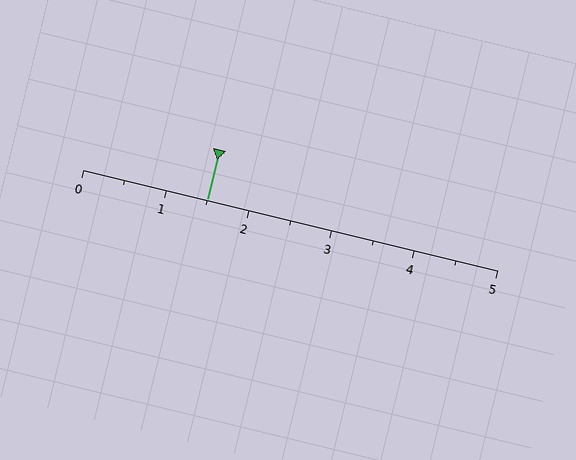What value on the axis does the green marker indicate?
The marker indicates approximately 1.5.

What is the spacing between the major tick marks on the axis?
The major ticks are spaced 1 apart.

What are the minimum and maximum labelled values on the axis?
The axis runs from 0 to 5.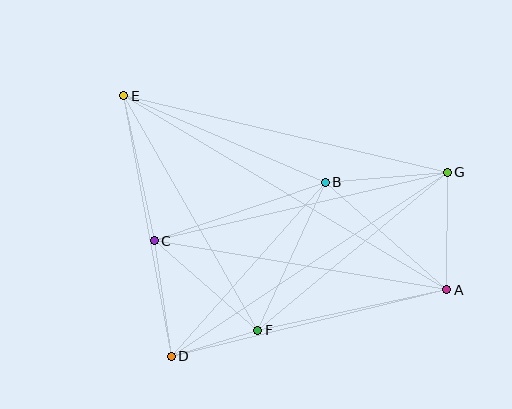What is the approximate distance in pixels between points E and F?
The distance between E and F is approximately 270 pixels.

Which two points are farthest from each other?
Points A and E are farthest from each other.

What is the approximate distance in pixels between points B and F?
The distance between B and F is approximately 163 pixels.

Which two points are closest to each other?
Points D and F are closest to each other.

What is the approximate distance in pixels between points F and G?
The distance between F and G is approximately 247 pixels.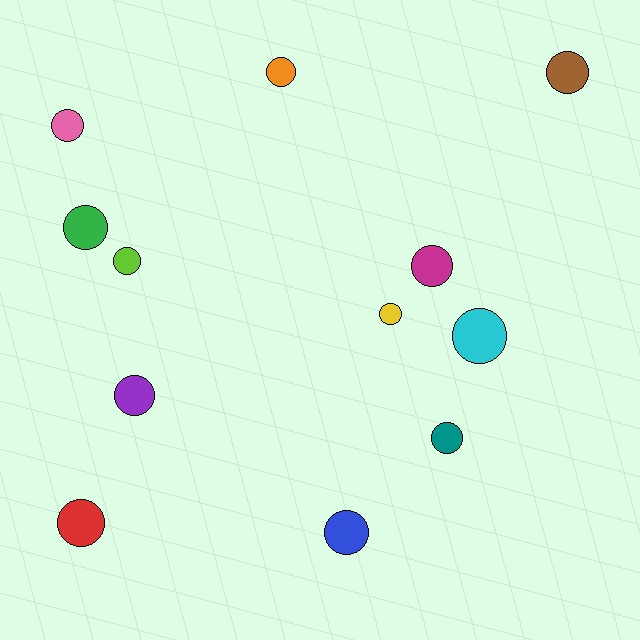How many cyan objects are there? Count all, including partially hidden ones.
There is 1 cyan object.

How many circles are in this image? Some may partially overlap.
There are 12 circles.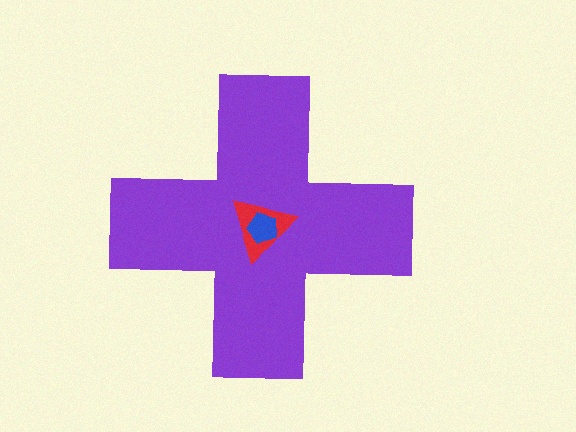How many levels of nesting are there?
3.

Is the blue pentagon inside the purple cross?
Yes.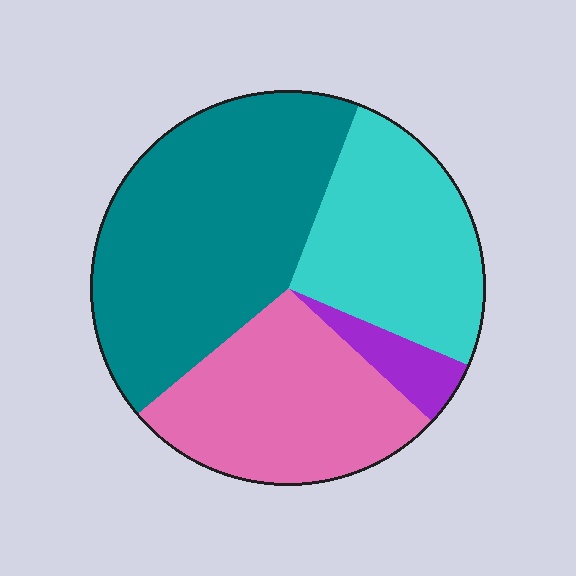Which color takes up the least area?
Purple, at roughly 5%.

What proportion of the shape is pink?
Pink covers roughly 25% of the shape.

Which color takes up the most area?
Teal, at roughly 40%.